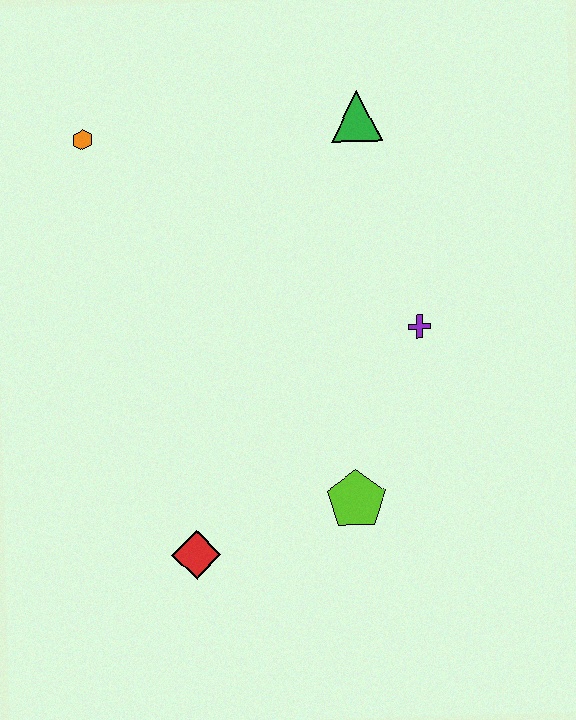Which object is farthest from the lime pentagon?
The orange hexagon is farthest from the lime pentagon.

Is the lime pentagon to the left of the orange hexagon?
No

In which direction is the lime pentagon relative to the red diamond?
The lime pentagon is to the right of the red diamond.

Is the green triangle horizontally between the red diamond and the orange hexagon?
No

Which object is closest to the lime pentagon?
The red diamond is closest to the lime pentagon.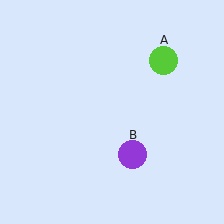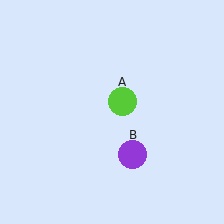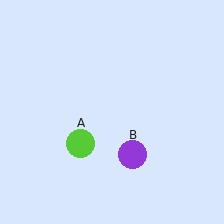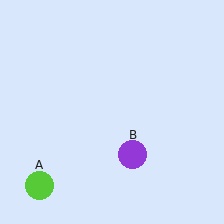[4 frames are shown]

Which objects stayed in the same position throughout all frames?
Purple circle (object B) remained stationary.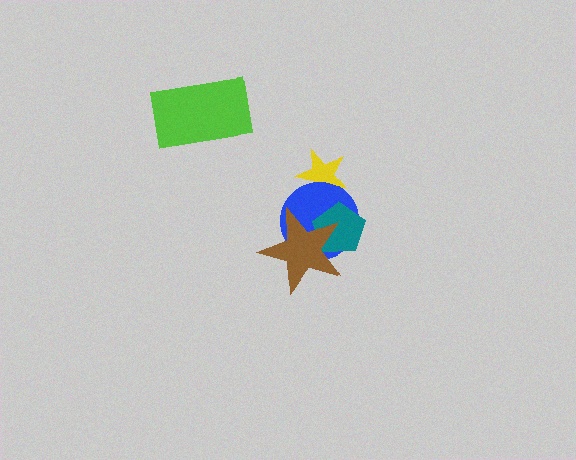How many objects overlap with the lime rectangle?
0 objects overlap with the lime rectangle.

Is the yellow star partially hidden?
Yes, it is partially covered by another shape.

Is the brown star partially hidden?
No, no other shape covers it.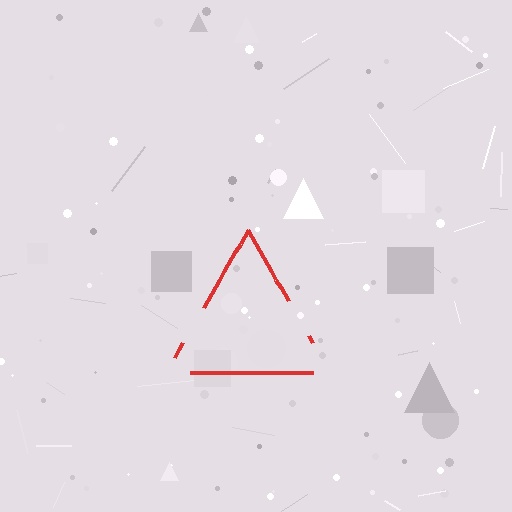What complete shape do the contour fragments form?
The contour fragments form a triangle.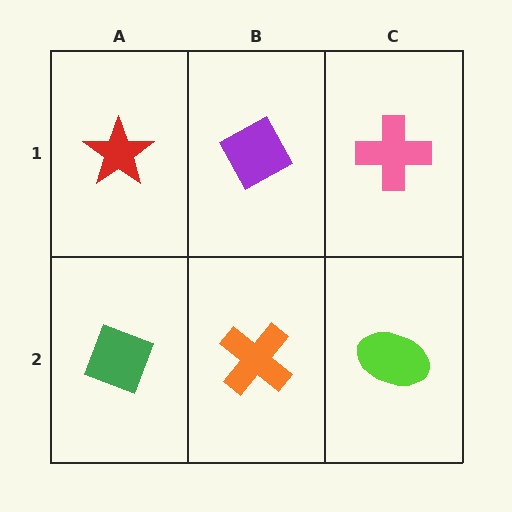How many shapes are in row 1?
3 shapes.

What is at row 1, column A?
A red star.